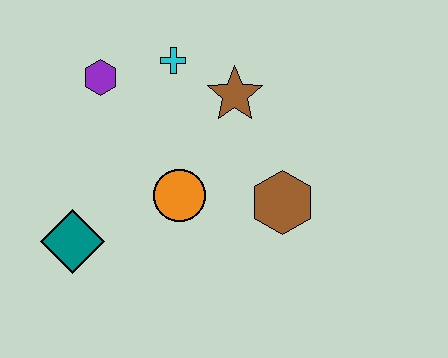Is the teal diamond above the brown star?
No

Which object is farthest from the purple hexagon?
The brown hexagon is farthest from the purple hexagon.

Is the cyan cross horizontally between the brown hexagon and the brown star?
No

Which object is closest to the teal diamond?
The orange circle is closest to the teal diamond.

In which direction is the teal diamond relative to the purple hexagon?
The teal diamond is below the purple hexagon.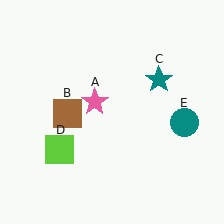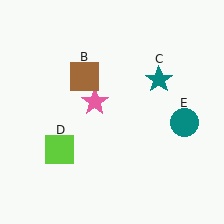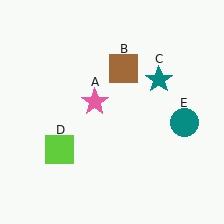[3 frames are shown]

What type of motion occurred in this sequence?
The brown square (object B) rotated clockwise around the center of the scene.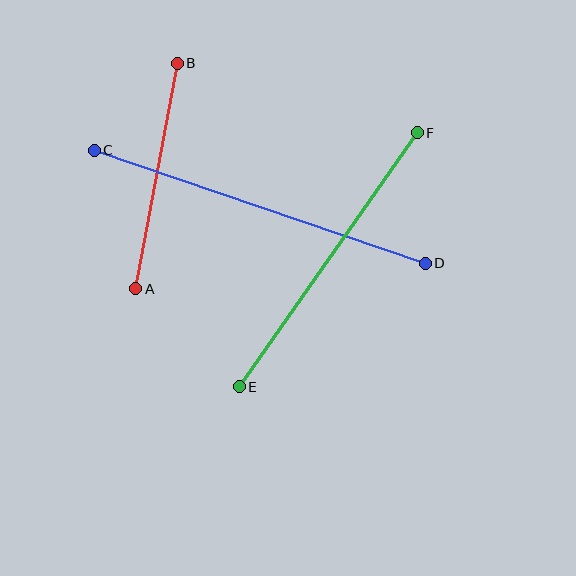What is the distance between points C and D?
The distance is approximately 350 pixels.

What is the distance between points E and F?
The distance is approximately 310 pixels.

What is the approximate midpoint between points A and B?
The midpoint is at approximately (157, 176) pixels.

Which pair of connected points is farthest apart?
Points C and D are farthest apart.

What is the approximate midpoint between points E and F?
The midpoint is at approximately (328, 260) pixels.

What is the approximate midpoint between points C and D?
The midpoint is at approximately (260, 207) pixels.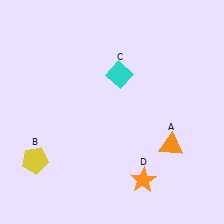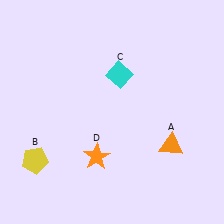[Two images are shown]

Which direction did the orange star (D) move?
The orange star (D) moved left.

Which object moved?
The orange star (D) moved left.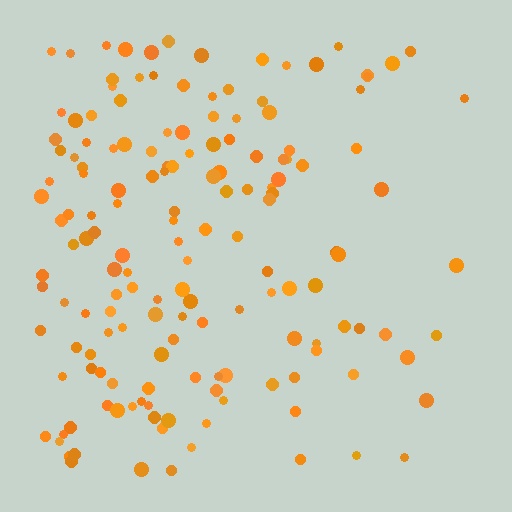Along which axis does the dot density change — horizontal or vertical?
Horizontal.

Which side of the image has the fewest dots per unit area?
The right.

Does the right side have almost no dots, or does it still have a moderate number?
Still a moderate number, just noticeably fewer than the left.